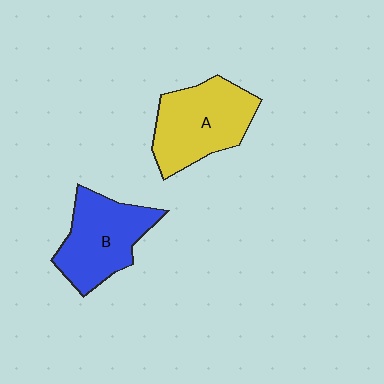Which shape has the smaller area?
Shape B (blue).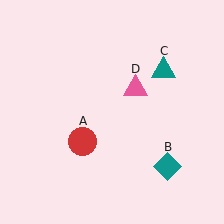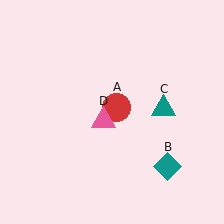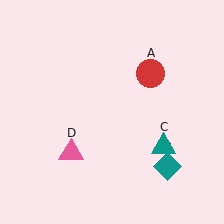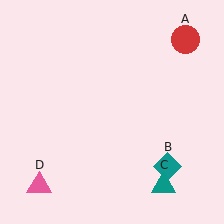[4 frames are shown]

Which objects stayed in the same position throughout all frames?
Teal diamond (object B) remained stationary.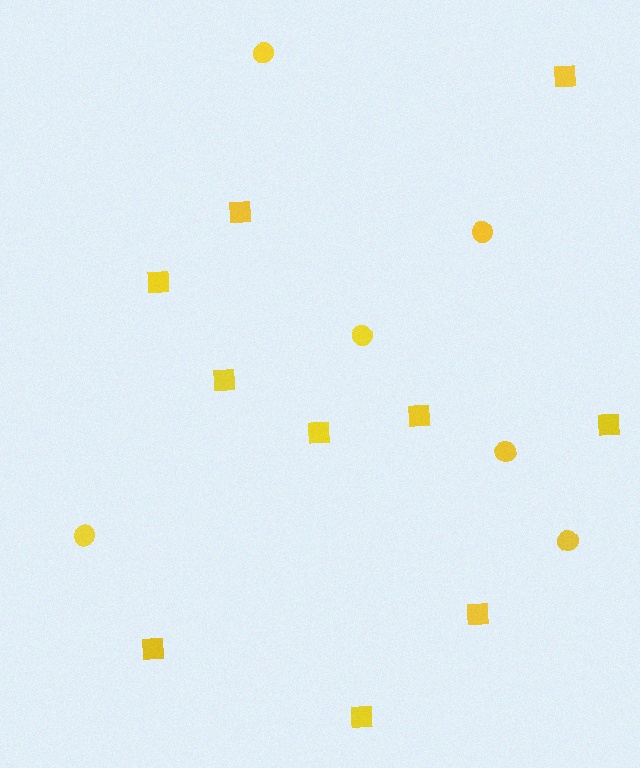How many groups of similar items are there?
There are 2 groups: one group of squares (10) and one group of circles (6).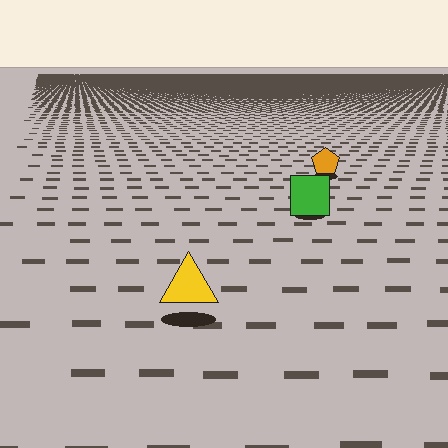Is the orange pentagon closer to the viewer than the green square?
No. The green square is closer — you can tell from the texture gradient: the ground texture is coarser near it.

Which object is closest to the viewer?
The yellow triangle is closest. The texture marks near it are larger and more spread out.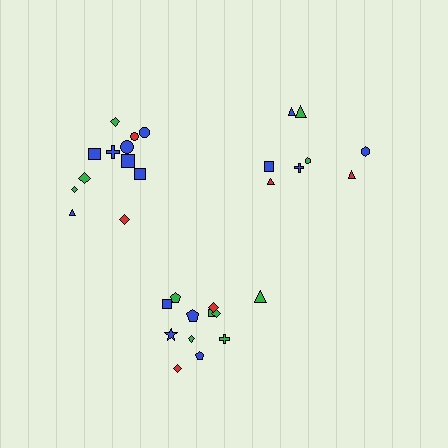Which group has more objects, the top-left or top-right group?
The top-left group.